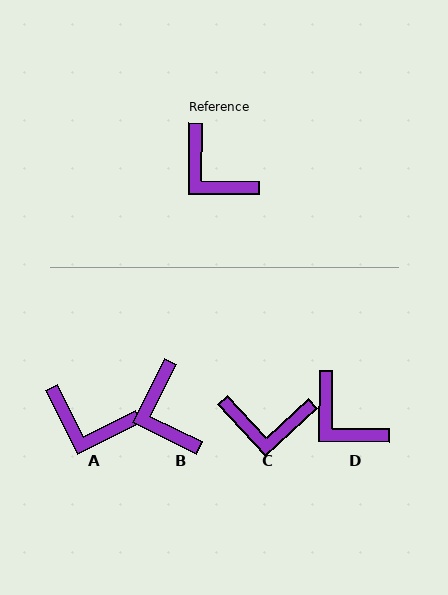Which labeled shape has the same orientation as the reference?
D.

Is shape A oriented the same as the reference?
No, it is off by about 27 degrees.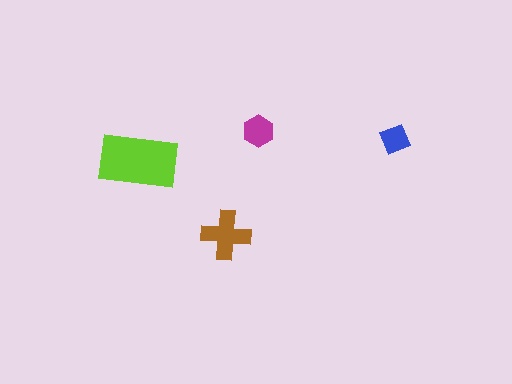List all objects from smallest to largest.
The blue diamond, the magenta hexagon, the brown cross, the lime rectangle.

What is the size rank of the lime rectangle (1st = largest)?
1st.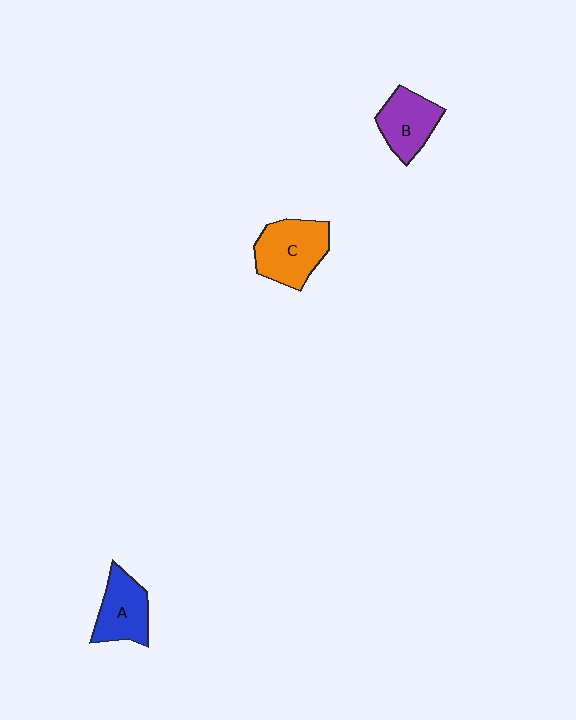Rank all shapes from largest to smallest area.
From largest to smallest: C (orange), A (blue), B (purple).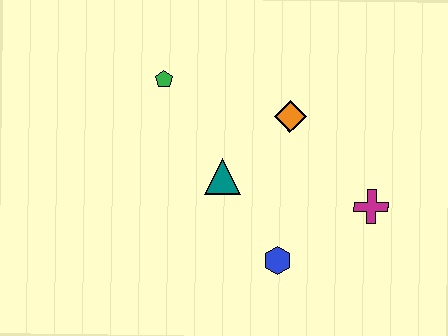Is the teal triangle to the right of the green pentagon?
Yes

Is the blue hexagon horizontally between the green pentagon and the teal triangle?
No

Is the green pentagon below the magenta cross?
No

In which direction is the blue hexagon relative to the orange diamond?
The blue hexagon is below the orange diamond.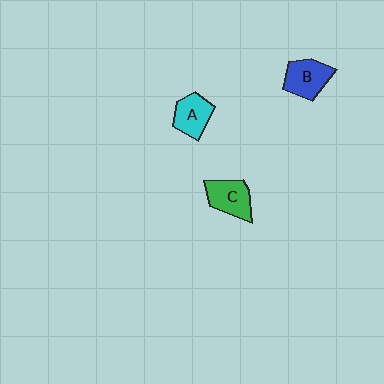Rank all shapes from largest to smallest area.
From largest to smallest: B (blue), C (green), A (cyan).